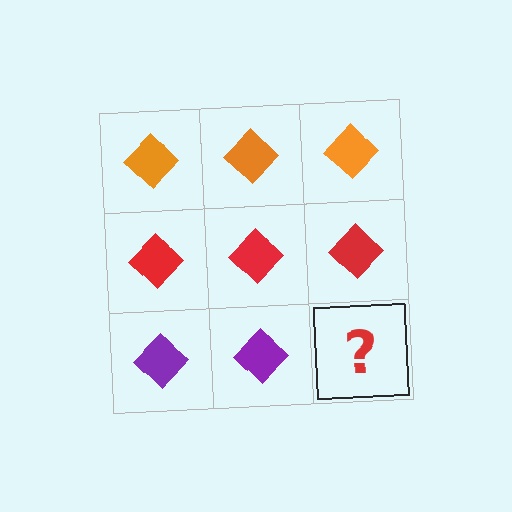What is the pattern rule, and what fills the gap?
The rule is that each row has a consistent color. The gap should be filled with a purple diamond.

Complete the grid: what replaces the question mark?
The question mark should be replaced with a purple diamond.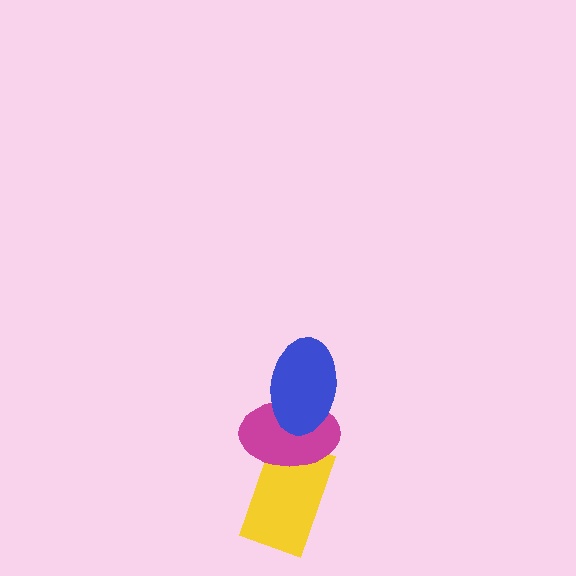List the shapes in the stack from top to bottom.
From top to bottom: the blue ellipse, the magenta ellipse, the yellow rectangle.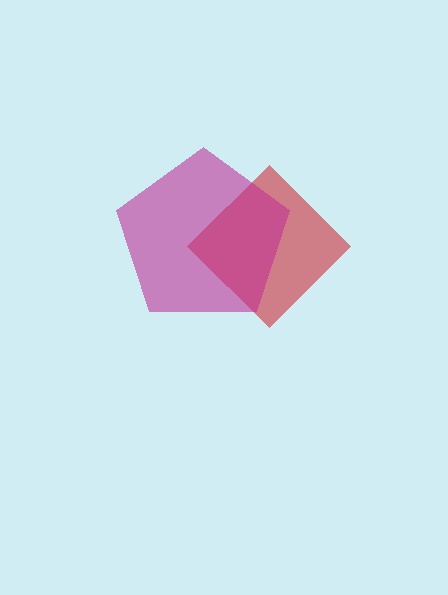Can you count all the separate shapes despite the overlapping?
Yes, there are 2 separate shapes.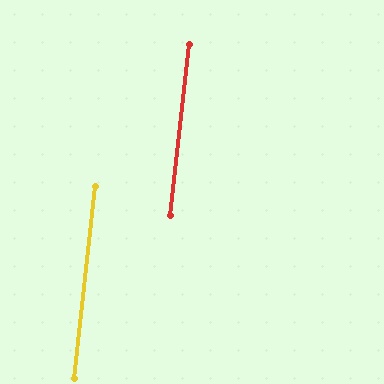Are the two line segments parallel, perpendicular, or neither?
Parallel — their directions differ by only 0.3°.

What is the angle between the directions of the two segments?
Approximately 0 degrees.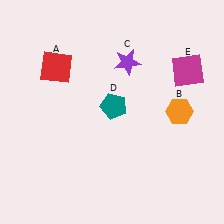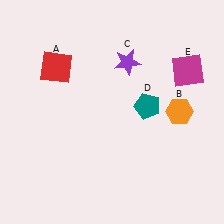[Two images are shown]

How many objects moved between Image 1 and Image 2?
1 object moved between the two images.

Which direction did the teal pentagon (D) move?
The teal pentagon (D) moved right.